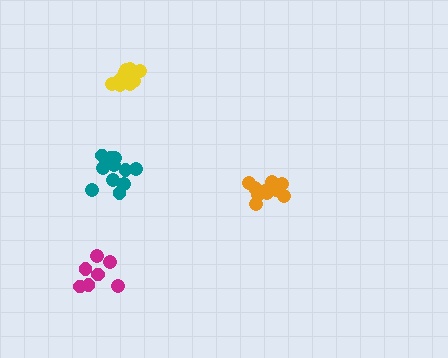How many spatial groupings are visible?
There are 4 spatial groupings.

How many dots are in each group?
Group 1: 12 dots, Group 2: 7 dots, Group 3: 11 dots, Group 4: 10 dots (40 total).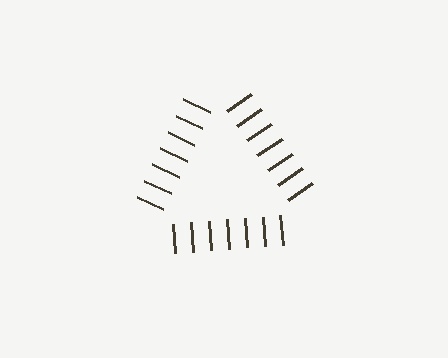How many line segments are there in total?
21 — 7 along each of the 3 edges.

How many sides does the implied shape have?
3 sides — the line-ends trace a triangle.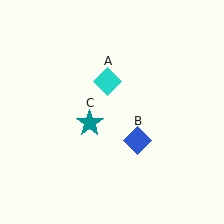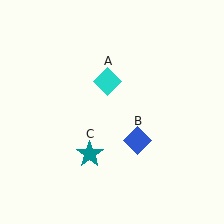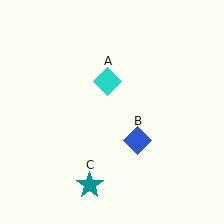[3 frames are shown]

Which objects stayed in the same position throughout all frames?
Cyan diamond (object A) and blue diamond (object B) remained stationary.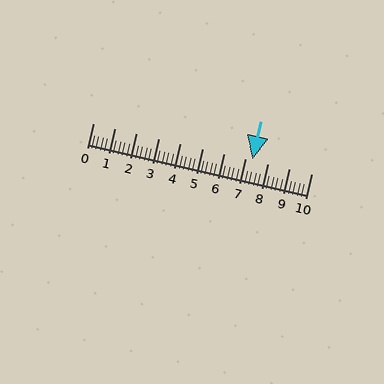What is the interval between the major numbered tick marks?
The major tick marks are spaced 1 units apart.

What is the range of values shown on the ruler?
The ruler shows values from 0 to 10.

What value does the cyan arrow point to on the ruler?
The cyan arrow points to approximately 7.3.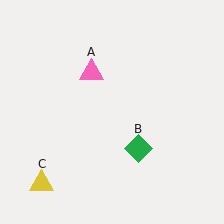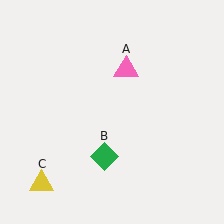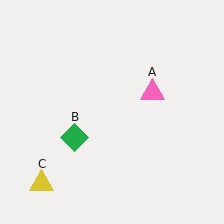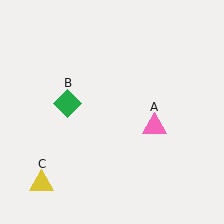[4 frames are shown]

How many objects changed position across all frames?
2 objects changed position: pink triangle (object A), green diamond (object B).